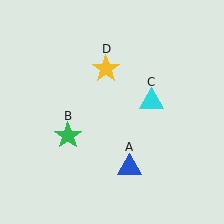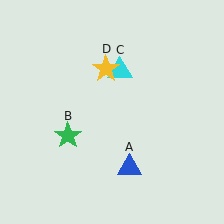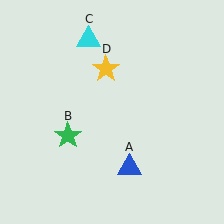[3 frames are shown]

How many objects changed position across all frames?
1 object changed position: cyan triangle (object C).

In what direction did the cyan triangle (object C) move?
The cyan triangle (object C) moved up and to the left.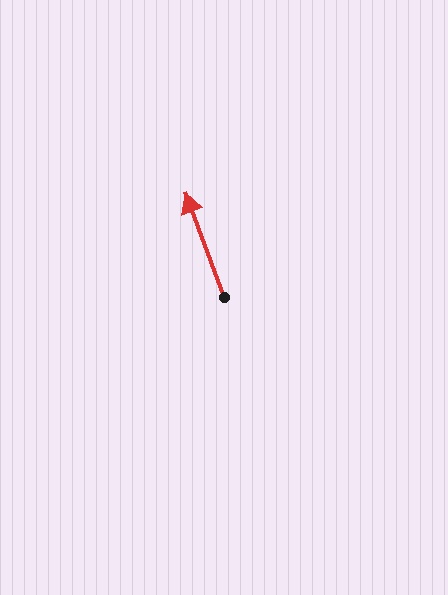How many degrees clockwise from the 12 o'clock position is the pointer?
Approximately 340 degrees.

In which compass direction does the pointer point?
North.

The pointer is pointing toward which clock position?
Roughly 11 o'clock.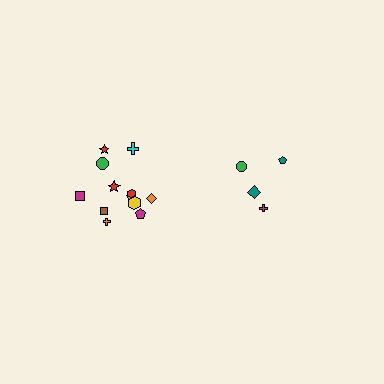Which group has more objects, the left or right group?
The left group.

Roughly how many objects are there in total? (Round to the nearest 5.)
Roughly 15 objects in total.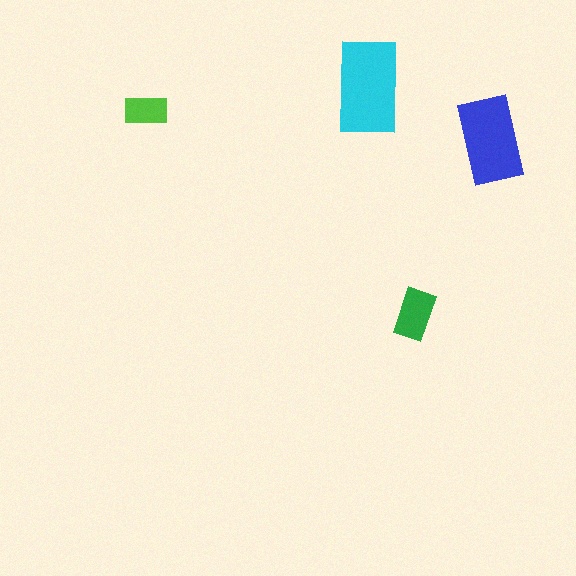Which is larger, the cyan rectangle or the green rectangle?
The cyan one.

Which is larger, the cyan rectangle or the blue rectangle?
The cyan one.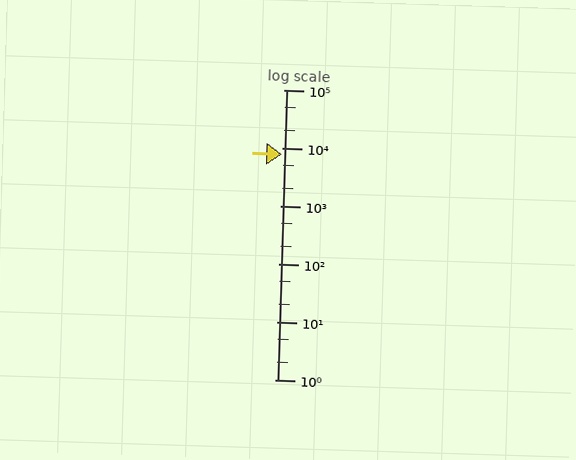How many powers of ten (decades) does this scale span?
The scale spans 5 decades, from 1 to 100000.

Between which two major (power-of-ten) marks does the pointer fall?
The pointer is between 1000 and 10000.